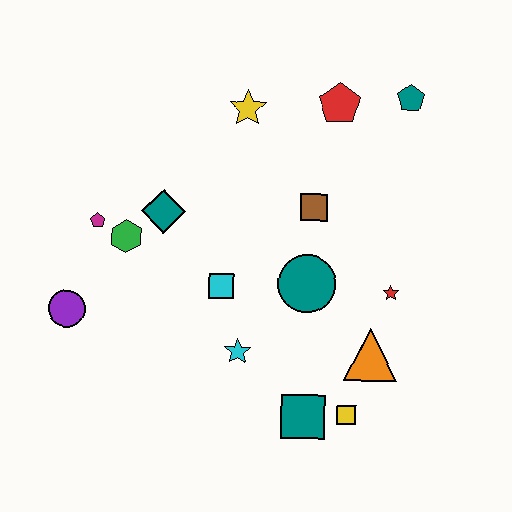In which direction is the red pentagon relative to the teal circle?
The red pentagon is above the teal circle.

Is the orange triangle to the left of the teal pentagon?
Yes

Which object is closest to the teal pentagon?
The red pentagon is closest to the teal pentagon.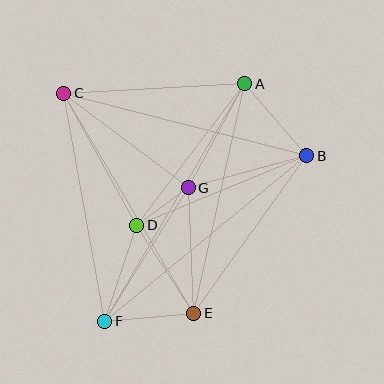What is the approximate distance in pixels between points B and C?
The distance between B and C is approximately 251 pixels.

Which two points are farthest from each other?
Points A and F are farthest from each other.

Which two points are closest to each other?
Points D and G are closest to each other.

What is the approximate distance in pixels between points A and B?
The distance between A and B is approximately 95 pixels.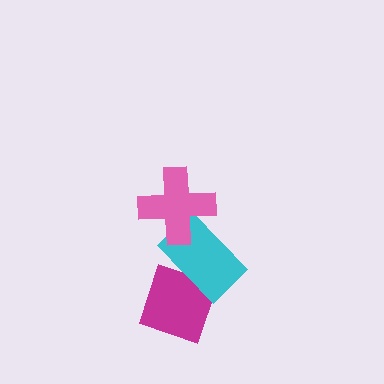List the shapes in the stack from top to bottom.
From top to bottom: the pink cross, the cyan rectangle, the magenta diamond.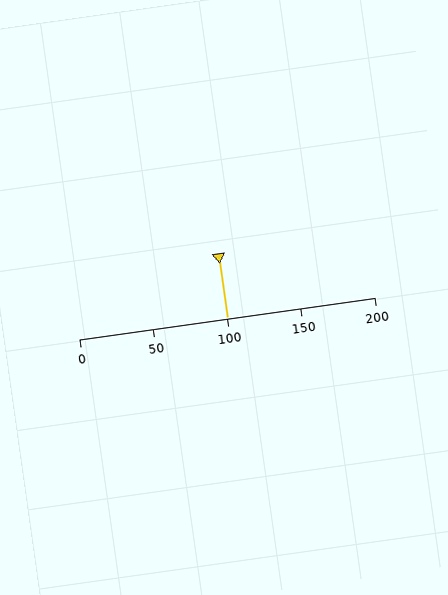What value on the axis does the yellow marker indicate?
The marker indicates approximately 100.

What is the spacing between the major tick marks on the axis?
The major ticks are spaced 50 apart.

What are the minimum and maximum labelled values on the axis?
The axis runs from 0 to 200.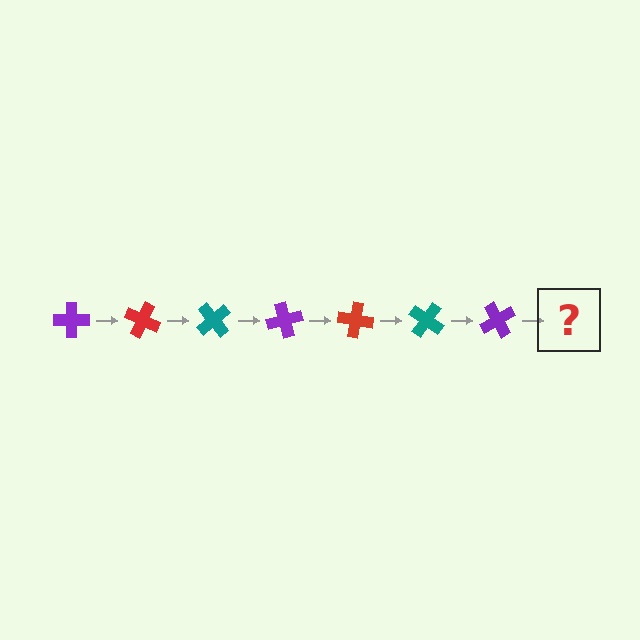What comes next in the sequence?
The next element should be a red cross, rotated 175 degrees from the start.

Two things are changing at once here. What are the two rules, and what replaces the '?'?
The two rules are that it rotates 25 degrees each step and the color cycles through purple, red, and teal. The '?' should be a red cross, rotated 175 degrees from the start.